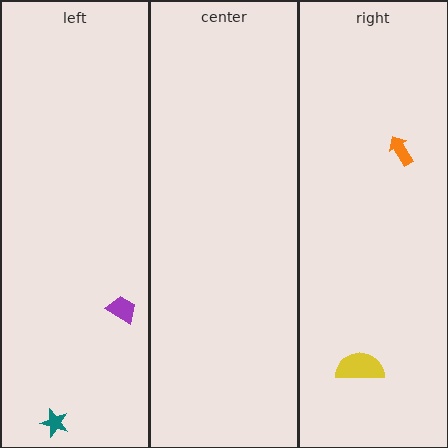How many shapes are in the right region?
2.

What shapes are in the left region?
The teal star, the purple trapezoid.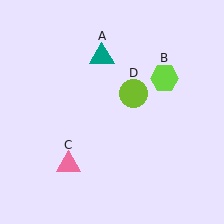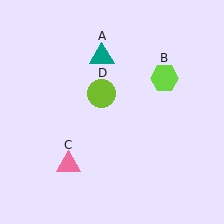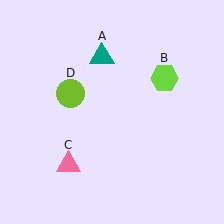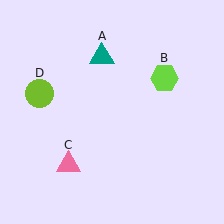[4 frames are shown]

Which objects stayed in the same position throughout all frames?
Teal triangle (object A) and lime hexagon (object B) and pink triangle (object C) remained stationary.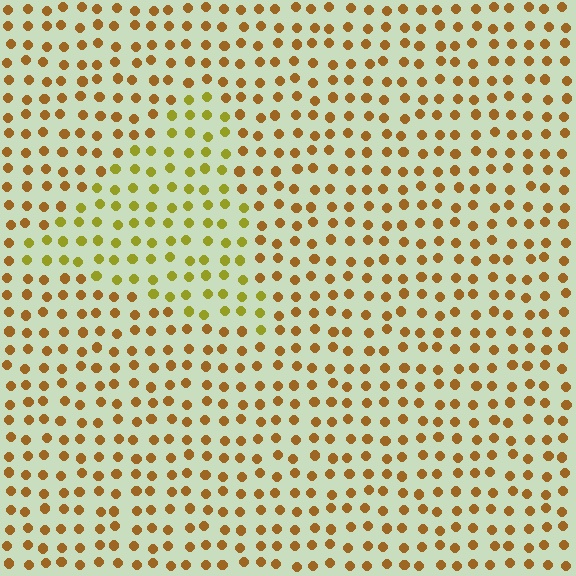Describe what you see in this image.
The image is filled with small brown elements in a uniform arrangement. A triangle-shaped region is visible where the elements are tinted to a slightly different hue, forming a subtle color boundary.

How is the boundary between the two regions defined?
The boundary is defined purely by a slight shift in hue (about 32 degrees). Spacing, size, and orientation are identical on both sides.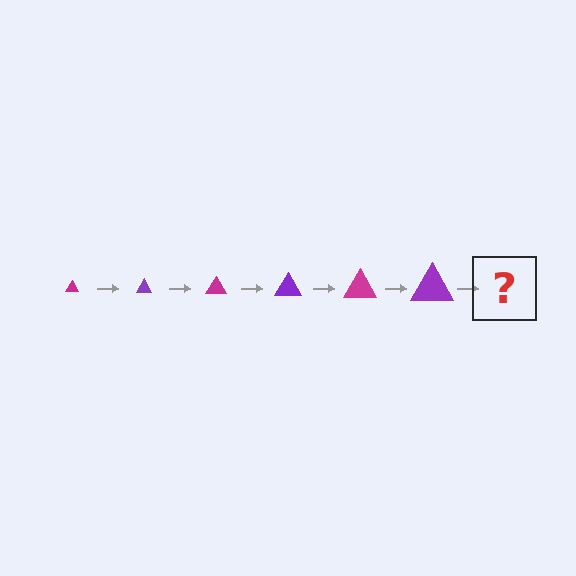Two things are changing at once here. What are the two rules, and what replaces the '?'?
The two rules are that the triangle grows larger each step and the color cycles through magenta and purple. The '?' should be a magenta triangle, larger than the previous one.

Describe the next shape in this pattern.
It should be a magenta triangle, larger than the previous one.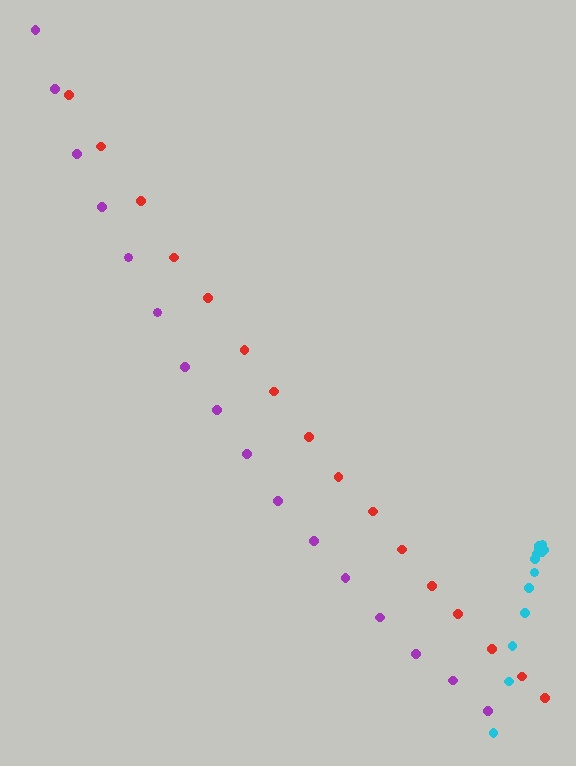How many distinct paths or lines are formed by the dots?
There are 3 distinct paths.